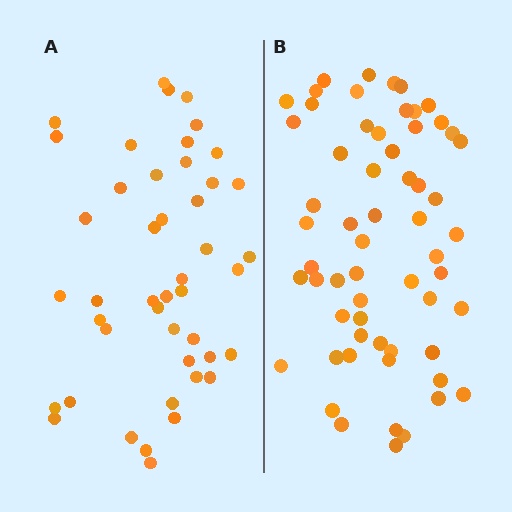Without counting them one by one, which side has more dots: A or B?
Region B (the right region) has more dots.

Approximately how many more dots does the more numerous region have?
Region B has approximately 15 more dots than region A.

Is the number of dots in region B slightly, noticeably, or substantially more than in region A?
Region B has noticeably more, but not dramatically so. The ratio is roughly 1.3 to 1.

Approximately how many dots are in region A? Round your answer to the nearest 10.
About 40 dots. (The exact count is 45, which rounds to 40.)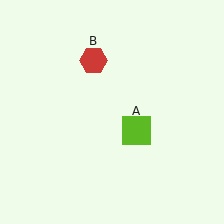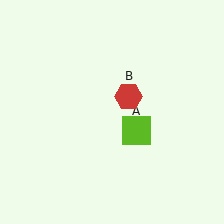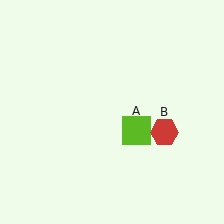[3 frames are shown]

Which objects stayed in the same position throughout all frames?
Lime square (object A) remained stationary.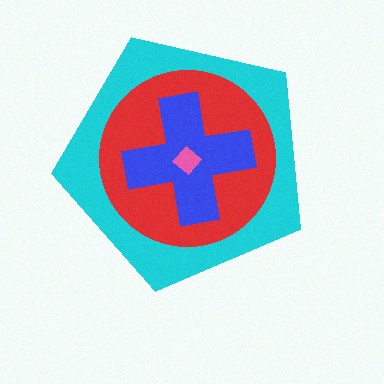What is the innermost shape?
The pink diamond.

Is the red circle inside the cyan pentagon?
Yes.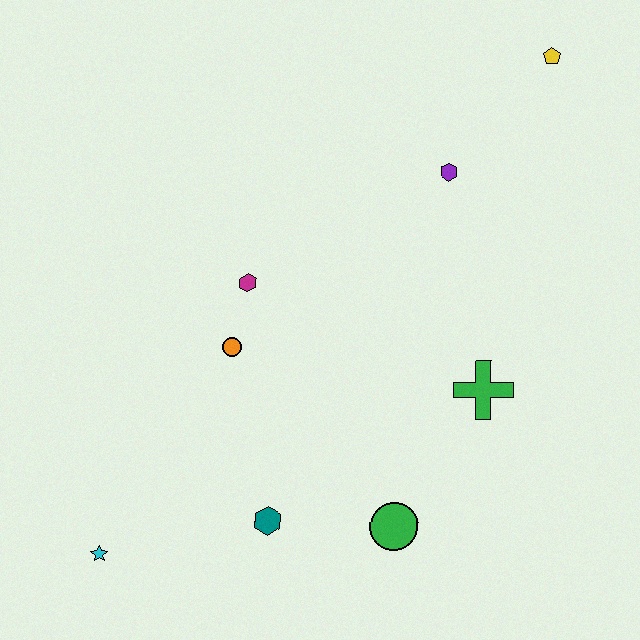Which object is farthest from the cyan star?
The yellow pentagon is farthest from the cyan star.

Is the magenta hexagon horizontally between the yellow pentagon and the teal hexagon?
No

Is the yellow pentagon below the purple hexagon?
No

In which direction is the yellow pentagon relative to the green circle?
The yellow pentagon is above the green circle.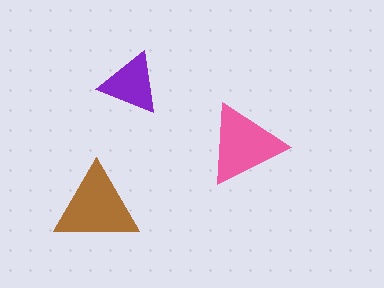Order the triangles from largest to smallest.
the brown one, the pink one, the purple one.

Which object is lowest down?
The brown triangle is bottommost.